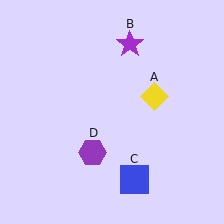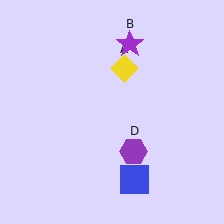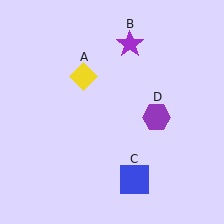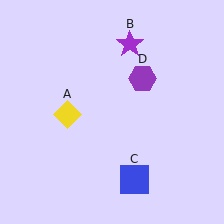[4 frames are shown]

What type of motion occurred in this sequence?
The yellow diamond (object A), purple hexagon (object D) rotated counterclockwise around the center of the scene.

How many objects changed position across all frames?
2 objects changed position: yellow diamond (object A), purple hexagon (object D).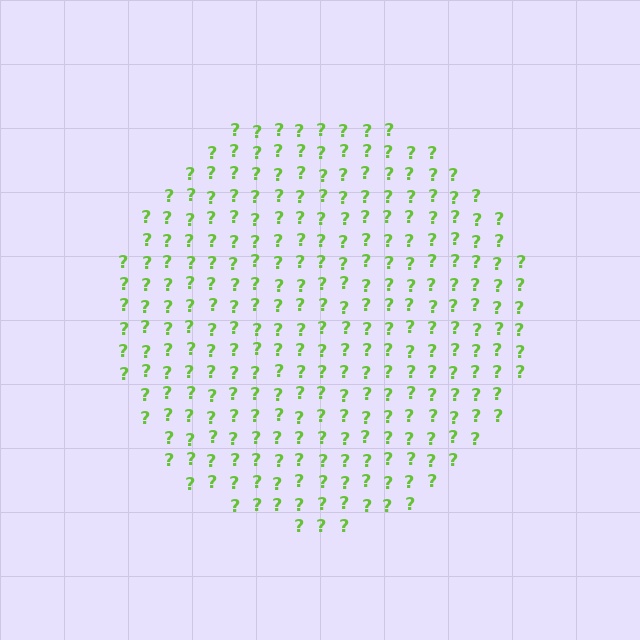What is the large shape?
The large shape is a circle.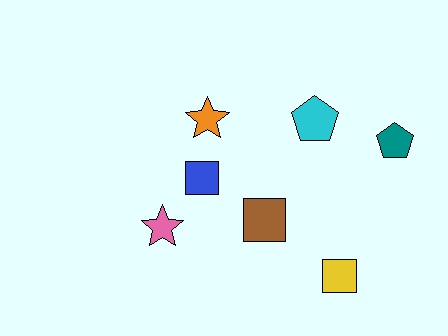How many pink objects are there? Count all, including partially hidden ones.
There is 1 pink object.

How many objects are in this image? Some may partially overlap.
There are 7 objects.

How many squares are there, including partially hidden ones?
There are 3 squares.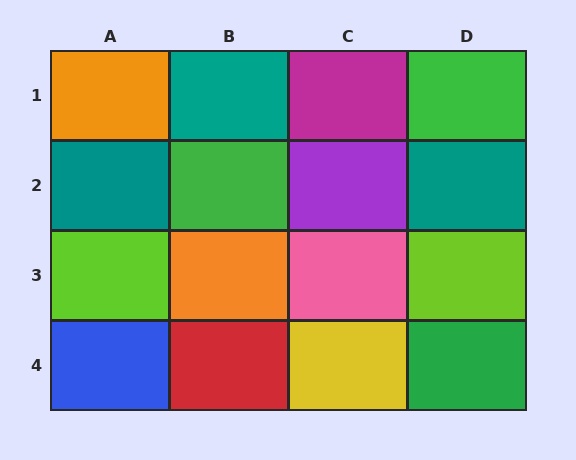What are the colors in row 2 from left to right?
Teal, green, purple, teal.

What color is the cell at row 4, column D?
Green.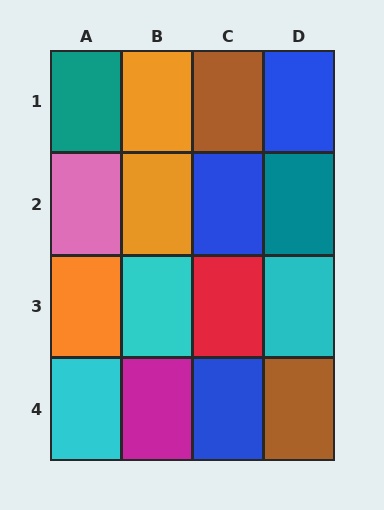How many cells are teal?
2 cells are teal.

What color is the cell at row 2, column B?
Orange.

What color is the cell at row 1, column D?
Blue.